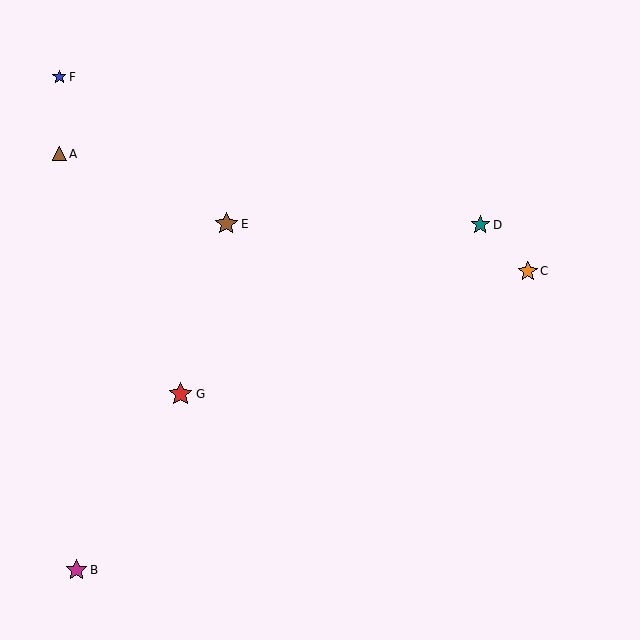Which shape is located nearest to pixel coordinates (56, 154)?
The brown triangle (labeled A) at (59, 154) is nearest to that location.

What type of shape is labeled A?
Shape A is a brown triangle.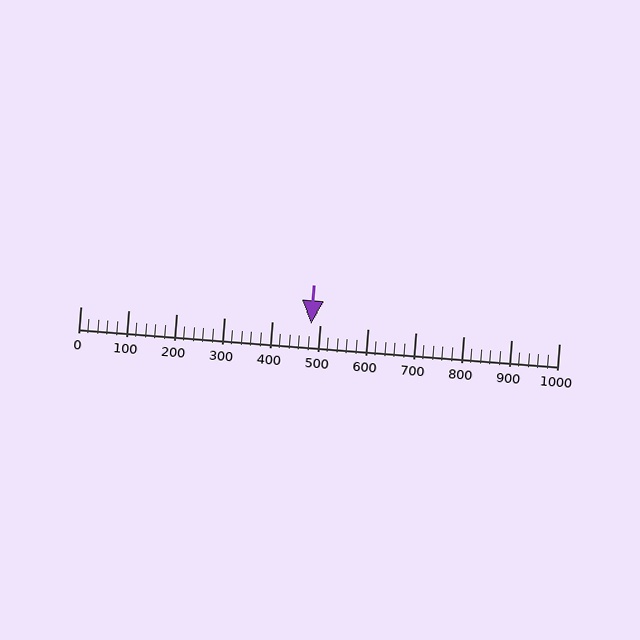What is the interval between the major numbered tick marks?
The major tick marks are spaced 100 units apart.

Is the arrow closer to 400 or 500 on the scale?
The arrow is closer to 500.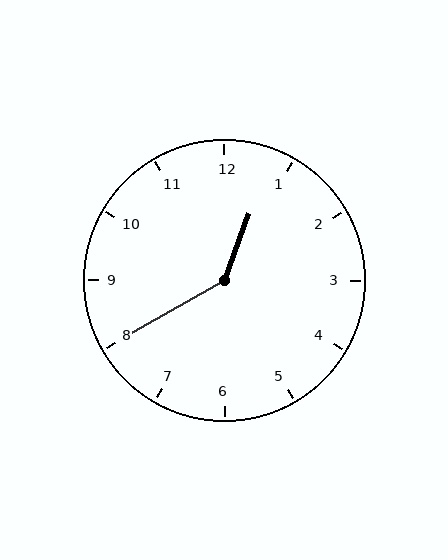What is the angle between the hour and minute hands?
Approximately 140 degrees.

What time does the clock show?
12:40.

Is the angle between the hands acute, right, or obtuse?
It is obtuse.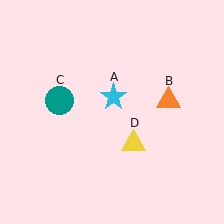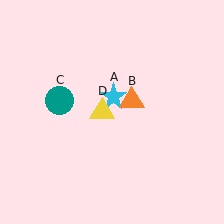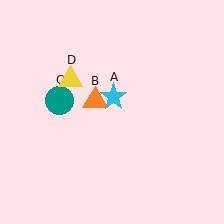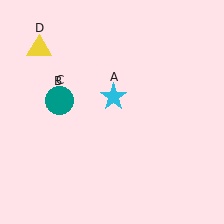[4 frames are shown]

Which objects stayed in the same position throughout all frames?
Cyan star (object A) and teal circle (object C) remained stationary.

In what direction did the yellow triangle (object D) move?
The yellow triangle (object D) moved up and to the left.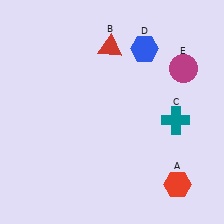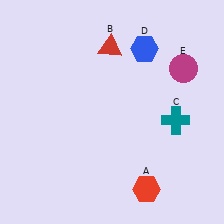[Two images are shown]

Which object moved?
The red hexagon (A) moved left.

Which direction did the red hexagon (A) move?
The red hexagon (A) moved left.